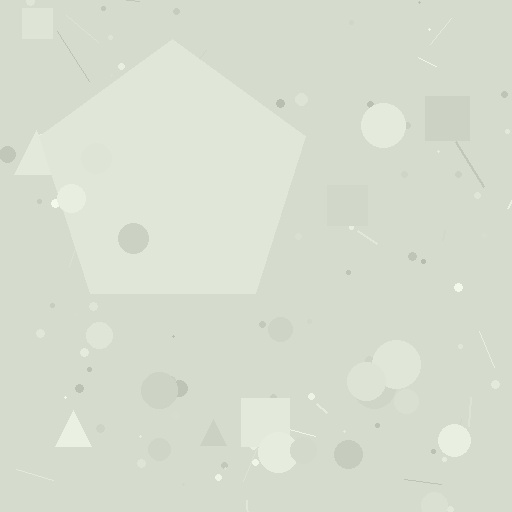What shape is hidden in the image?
A pentagon is hidden in the image.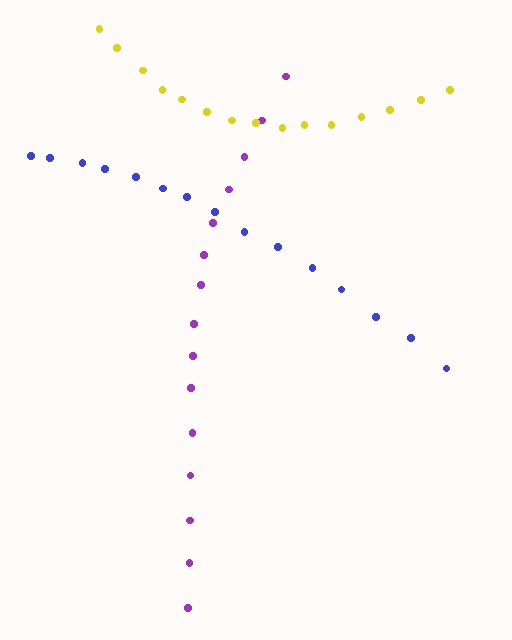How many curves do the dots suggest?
There are 3 distinct paths.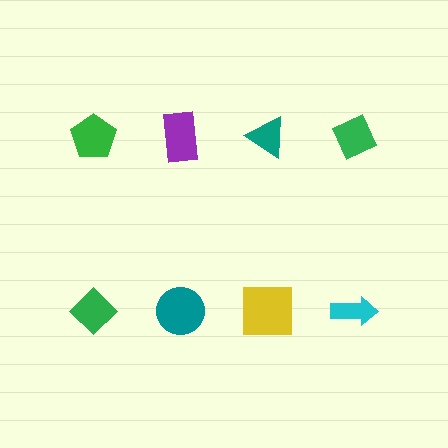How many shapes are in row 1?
4 shapes.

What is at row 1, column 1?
A green pentagon.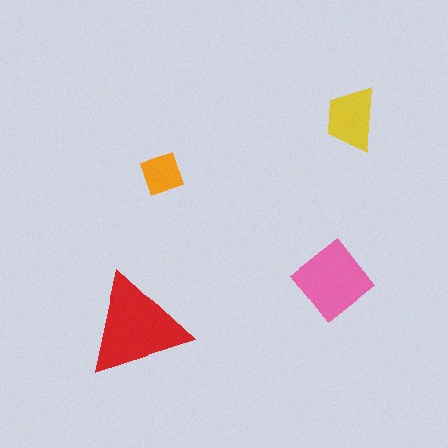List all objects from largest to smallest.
The red triangle, the pink diamond, the yellow trapezoid, the orange square.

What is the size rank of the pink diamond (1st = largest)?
2nd.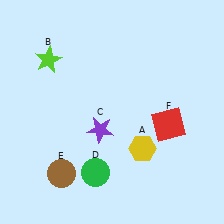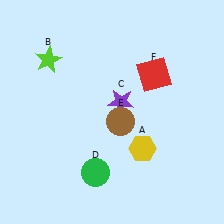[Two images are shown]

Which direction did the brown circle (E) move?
The brown circle (E) moved right.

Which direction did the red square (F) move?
The red square (F) moved up.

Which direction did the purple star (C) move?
The purple star (C) moved up.